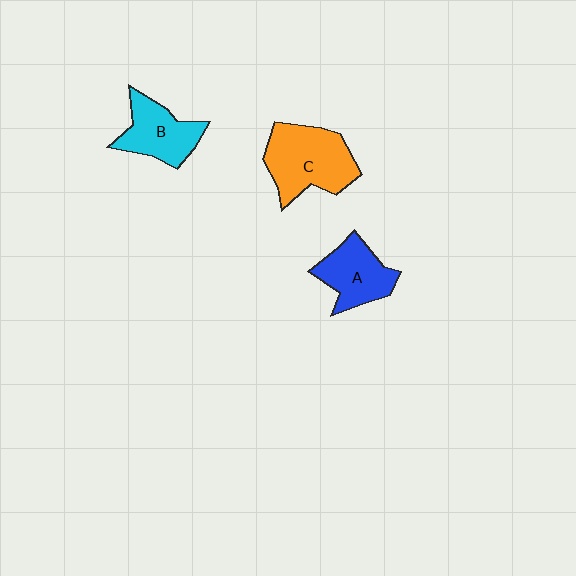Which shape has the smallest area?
Shape A (blue).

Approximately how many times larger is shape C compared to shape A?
Approximately 1.4 times.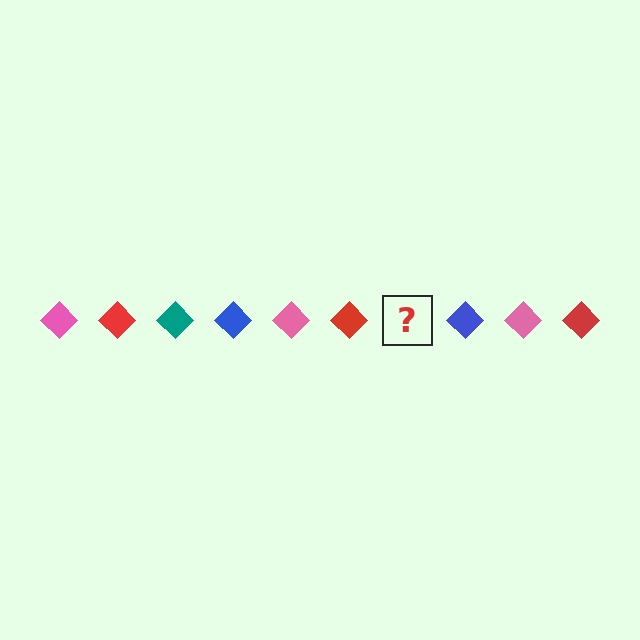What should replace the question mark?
The question mark should be replaced with a teal diamond.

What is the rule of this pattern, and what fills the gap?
The rule is that the pattern cycles through pink, red, teal, blue diamonds. The gap should be filled with a teal diamond.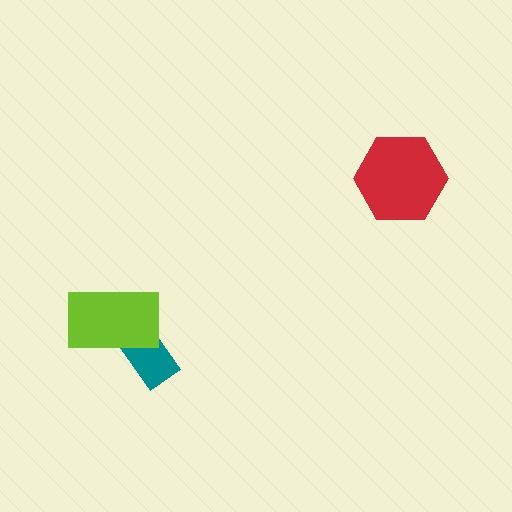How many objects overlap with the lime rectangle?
1 object overlaps with the lime rectangle.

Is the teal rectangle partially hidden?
Yes, it is partially covered by another shape.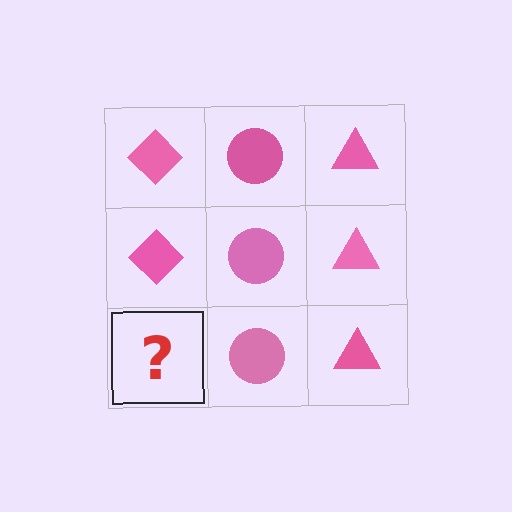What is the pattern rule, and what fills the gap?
The rule is that each column has a consistent shape. The gap should be filled with a pink diamond.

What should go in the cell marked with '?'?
The missing cell should contain a pink diamond.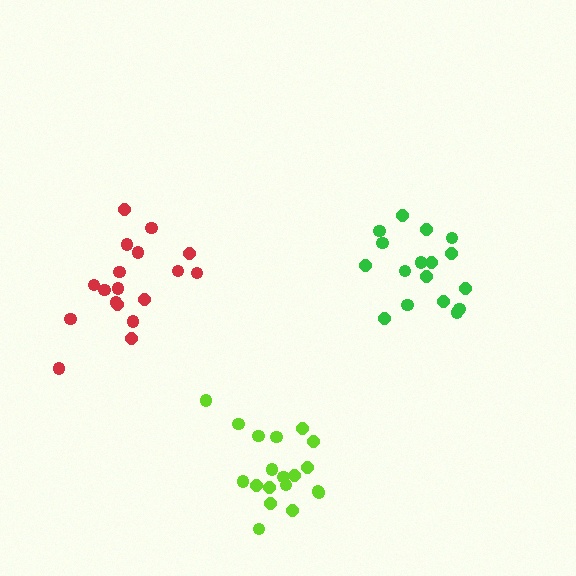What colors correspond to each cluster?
The clusters are colored: red, green, lime.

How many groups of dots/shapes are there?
There are 3 groups.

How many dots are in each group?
Group 1: 18 dots, Group 2: 18 dots, Group 3: 19 dots (55 total).